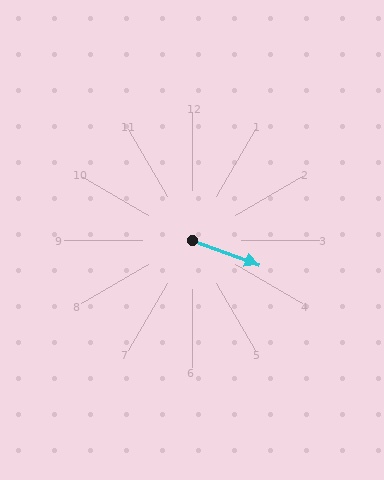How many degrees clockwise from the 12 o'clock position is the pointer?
Approximately 111 degrees.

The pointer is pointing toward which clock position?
Roughly 4 o'clock.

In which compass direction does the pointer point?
East.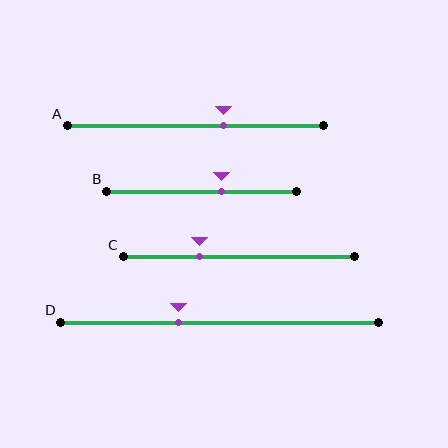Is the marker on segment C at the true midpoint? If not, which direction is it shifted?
No, the marker on segment C is shifted to the left by about 17% of the segment length.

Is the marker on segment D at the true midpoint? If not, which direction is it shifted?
No, the marker on segment D is shifted to the left by about 13% of the segment length.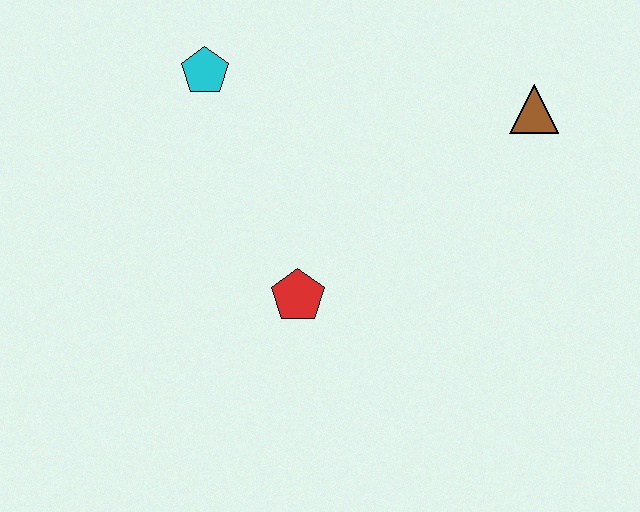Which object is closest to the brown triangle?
The red pentagon is closest to the brown triangle.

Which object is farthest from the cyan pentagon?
The brown triangle is farthest from the cyan pentagon.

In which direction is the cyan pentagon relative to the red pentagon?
The cyan pentagon is above the red pentagon.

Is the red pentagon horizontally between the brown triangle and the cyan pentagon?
Yes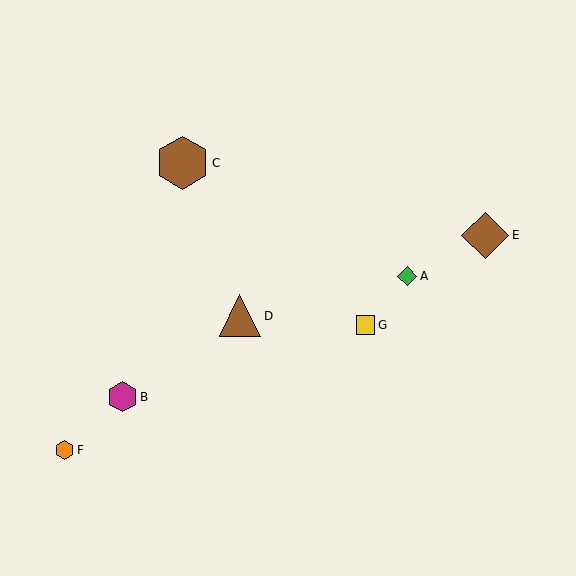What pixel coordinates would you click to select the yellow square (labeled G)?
Click at (365, 325) to select the yellow square G.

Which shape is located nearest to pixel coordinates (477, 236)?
The brown diamond (labeled E) at (485, 235) is nearest to that location.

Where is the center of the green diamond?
The center of the green diamond is at (407, 276).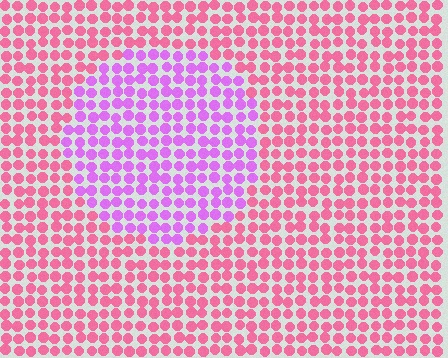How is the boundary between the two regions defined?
The boundary is defined purely by a slight shift in hue (about 46 degrees). Spacing, size, and orientation are identical on both sides.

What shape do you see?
I see a circle.